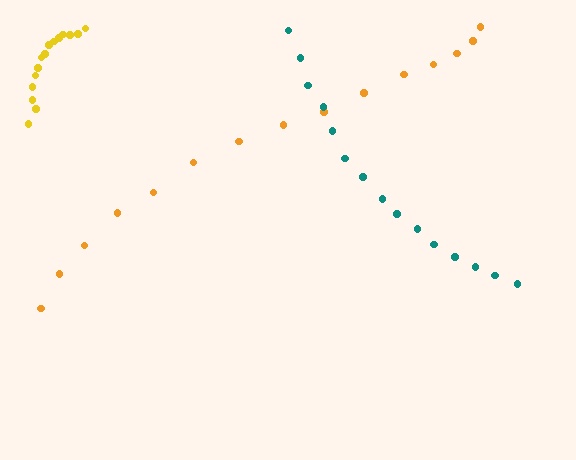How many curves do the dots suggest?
There are 3 distinct paths.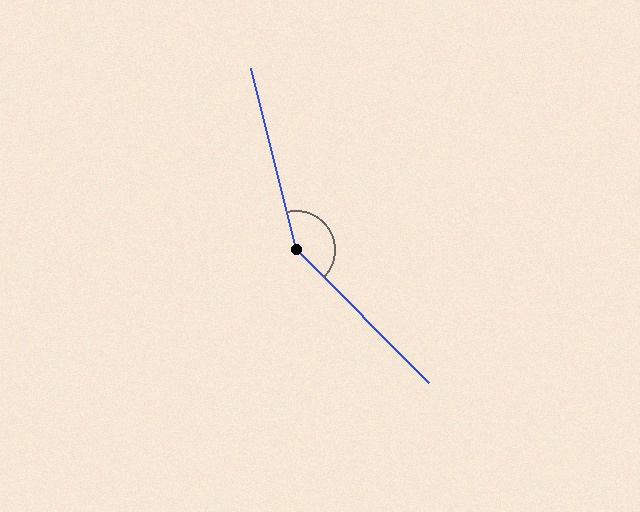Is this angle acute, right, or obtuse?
It is obtuse.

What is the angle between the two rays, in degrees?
Approximately 149 degrees.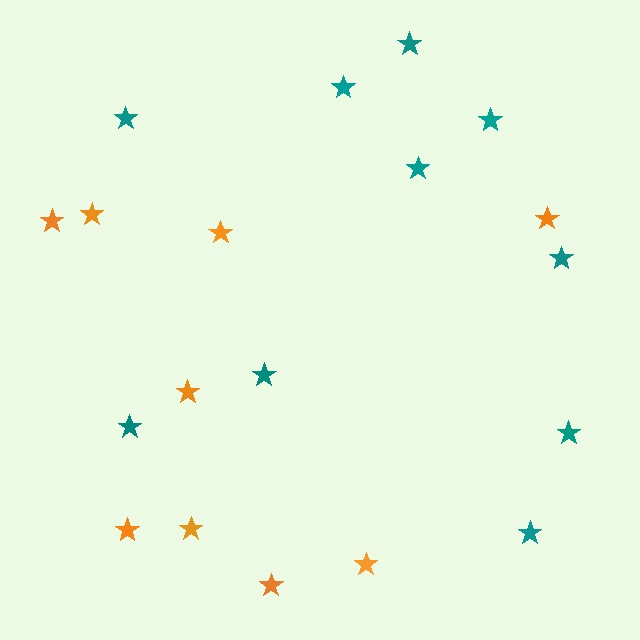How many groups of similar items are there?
There are 2 groups: one group of teal stars (10) and one group of orange stars (9).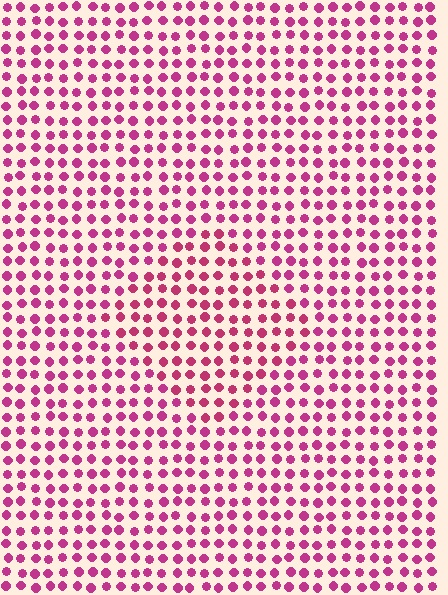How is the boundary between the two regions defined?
The boundary is defined purely by a slight shift in hue (about 13 degrees). Spacing, size, and orientation are identical on both sides.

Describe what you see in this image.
The image is filled with small magenta elements in a uniform arrangement. A diamond-shaped region is visible where the elements are tinted to a slightly different hue, forming a subtle color boundary.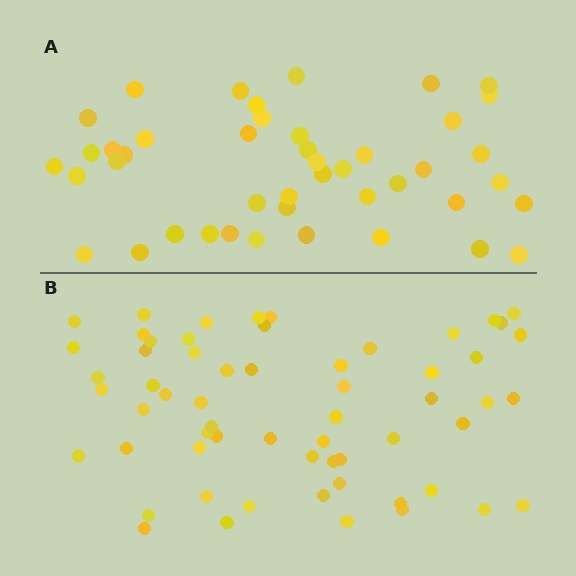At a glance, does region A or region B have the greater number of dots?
Region B (the bottom region) has more dots.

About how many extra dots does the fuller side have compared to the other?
Region B has approximately 15 more dots than region A.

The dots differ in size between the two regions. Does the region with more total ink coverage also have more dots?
No. Region A has more total ink coverage because its dots are larger, but region B actually contains more individual dots. Total area can be misleading — the number of items is what matters here.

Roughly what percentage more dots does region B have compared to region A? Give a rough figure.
About 35% more.